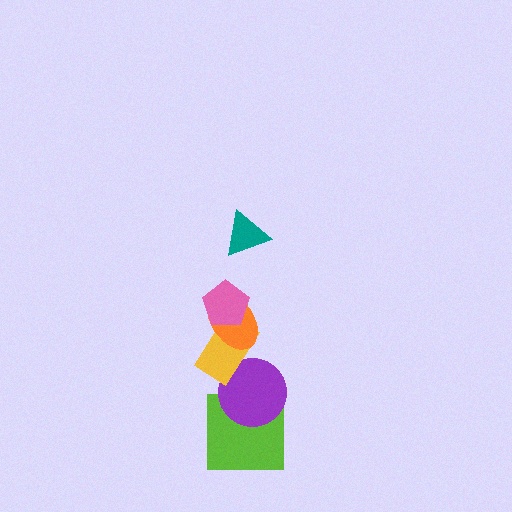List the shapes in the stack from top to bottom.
From top to bottom: the teal triangle, the pink pentagon, the orange ellipse, the yellow rectangle, the purple circle, the lime square.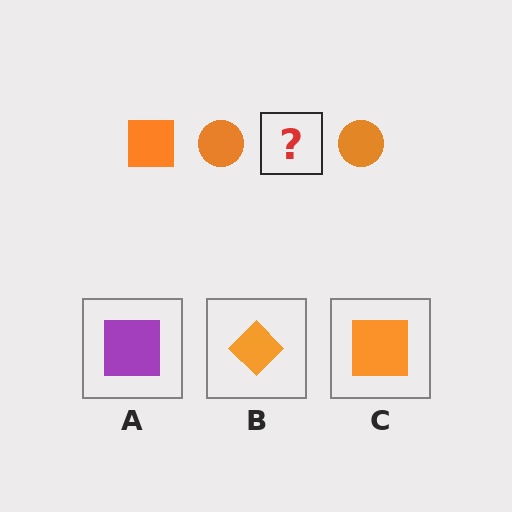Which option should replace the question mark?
Option C.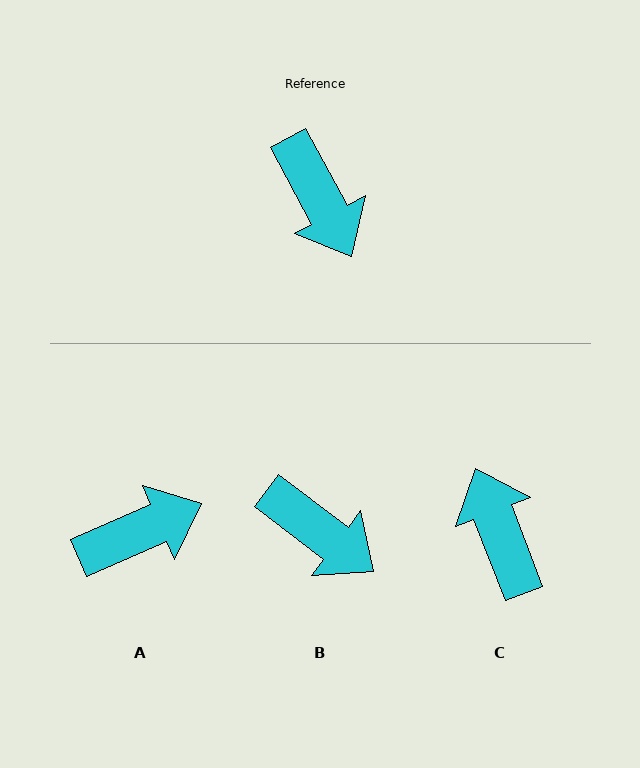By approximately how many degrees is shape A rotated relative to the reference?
Approximately 85 degrees counter-clockwise.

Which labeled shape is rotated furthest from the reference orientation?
C, about 173 degrees away.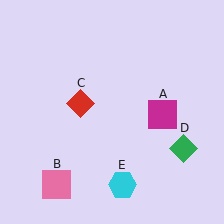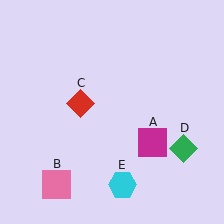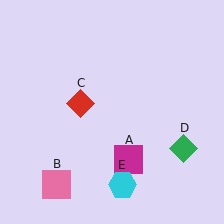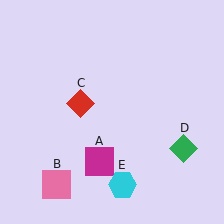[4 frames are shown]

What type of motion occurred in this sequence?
The magenta square (object A) rotated clockwise around the center of the scene.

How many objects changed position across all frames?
1 object changed position: magenta square (object A).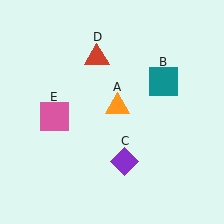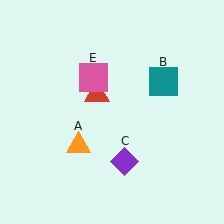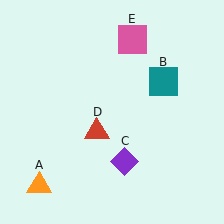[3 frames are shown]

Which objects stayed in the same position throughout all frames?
Teal square (object B) and purple diamond (object C) remained stationary.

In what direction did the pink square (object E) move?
The pink square (object E) moved up and to the right.